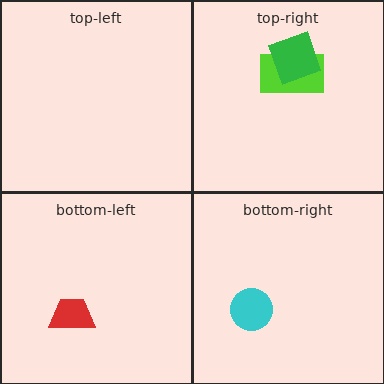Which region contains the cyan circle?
The bottom-right region.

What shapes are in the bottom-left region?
The red trapezoid.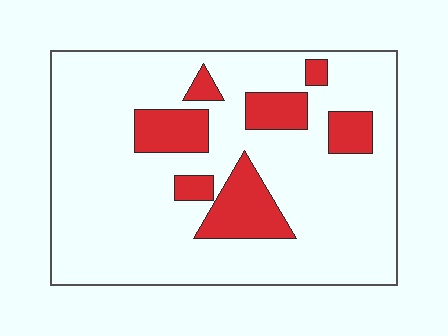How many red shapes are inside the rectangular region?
7.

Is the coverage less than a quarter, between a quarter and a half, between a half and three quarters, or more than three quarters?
Less than a quarter.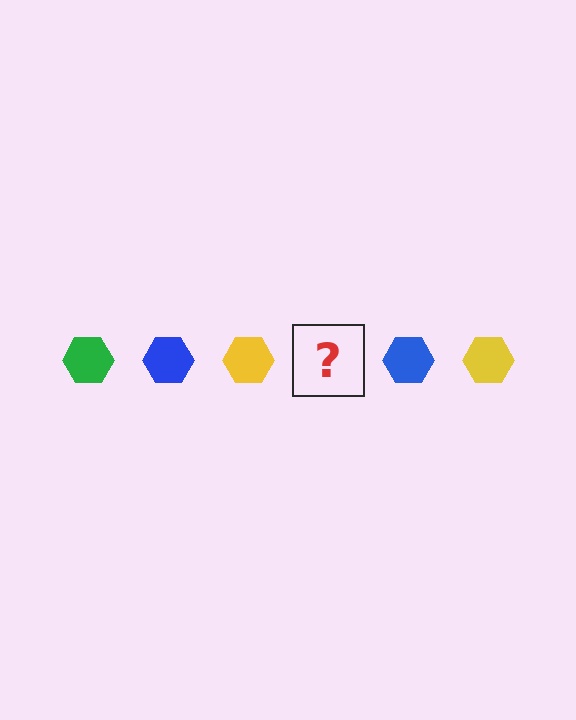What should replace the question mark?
The question mark should be replaced with a green hexagon.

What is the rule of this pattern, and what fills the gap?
The rule is that the pattern cycles through green, blue, yellow hexagons. The gap should be filled with a green hexagon.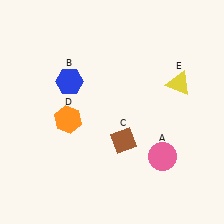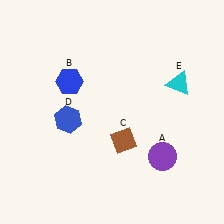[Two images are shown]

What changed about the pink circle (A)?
In Image 1, A is pink. In Image 2, it changed to purple.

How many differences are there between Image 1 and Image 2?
There are 3 differences between the two images.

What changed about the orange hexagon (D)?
In Image 1, D is orange. In Image 2, it changed to blue.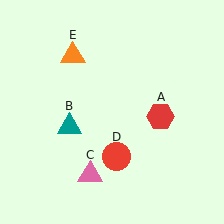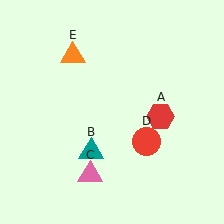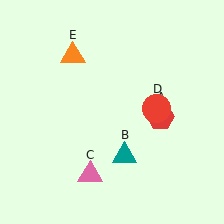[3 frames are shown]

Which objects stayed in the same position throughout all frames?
Red hexagon (object A) and pink triangle (object C) and orange triangle (object E) remained stationary.